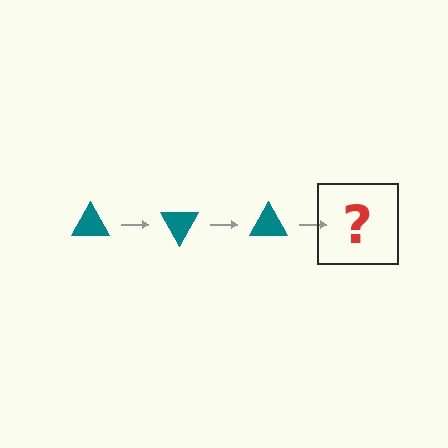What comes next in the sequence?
The next element should be a teal triangle rotated 180 degrees.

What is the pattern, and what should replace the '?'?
The pattern is that the triangle rotates 60 degrees each step. The '?' should be a teal triangle rotated 180 degrees.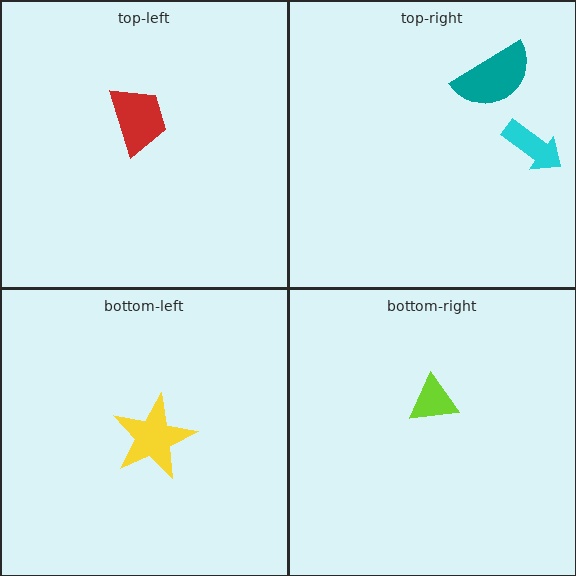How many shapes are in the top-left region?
1.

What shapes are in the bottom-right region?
The lime triangle.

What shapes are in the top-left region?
The red trapezoid.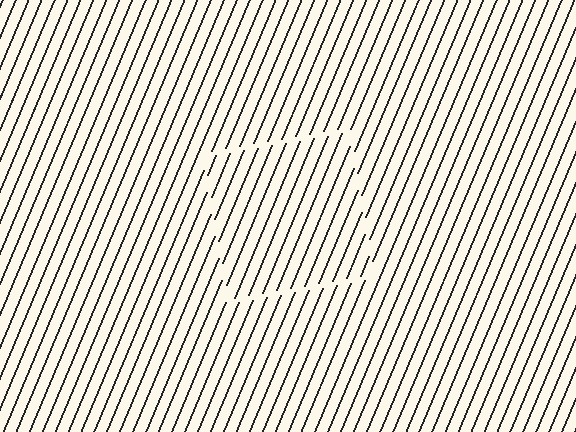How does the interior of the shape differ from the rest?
The interior of the shape contains the same grating, shifted by half a period — the contour is defined by the phase discontinuity where line-ends from the inner and outer gratings abut.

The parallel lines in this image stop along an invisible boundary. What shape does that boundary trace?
An illusory square. The interior of the shape contains the same grating, shifted by half a period — the contour is defined by the phase discontinuity where line-ends from the inner and outer gratings abut.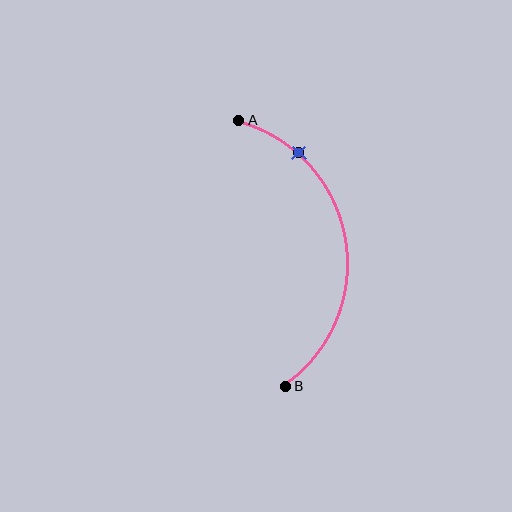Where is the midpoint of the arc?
The arc midpoint is the point on the curve farthest from the straight line joining A and B. It sits to the right of that line.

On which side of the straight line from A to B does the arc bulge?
The arc bulges to the right of the straight line connecting A and B.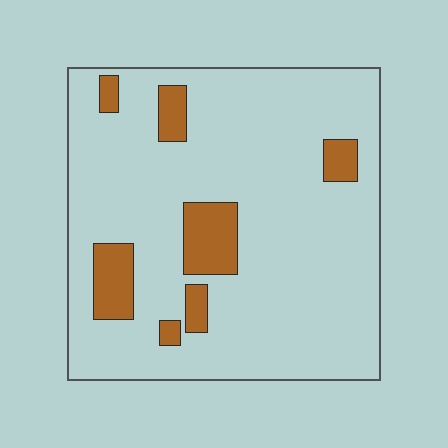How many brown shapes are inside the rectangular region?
7.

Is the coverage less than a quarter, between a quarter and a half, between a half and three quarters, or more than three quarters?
Less than a quarter.